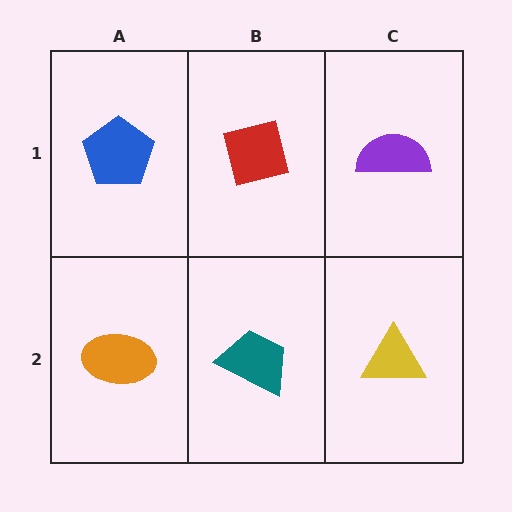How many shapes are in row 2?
3 shapes.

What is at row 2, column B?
A teal trapezoid.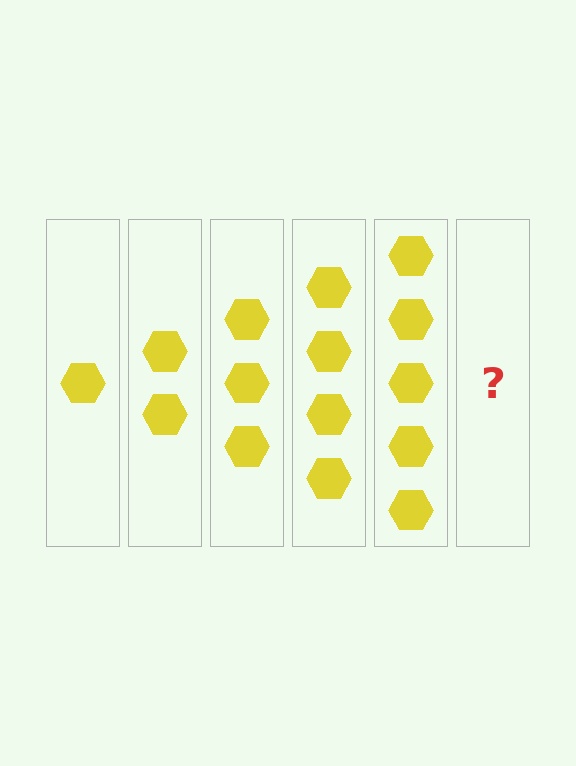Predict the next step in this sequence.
The next step is 6 hexagons.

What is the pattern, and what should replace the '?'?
The pattern is that each step adds one more hexagon. The '?' should be 6 hexagons.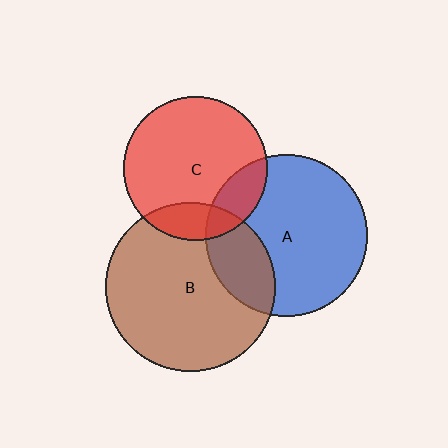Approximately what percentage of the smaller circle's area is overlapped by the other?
Approximately 25%.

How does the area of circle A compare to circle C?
Approximately 1.3 times.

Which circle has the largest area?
Circle B (brown).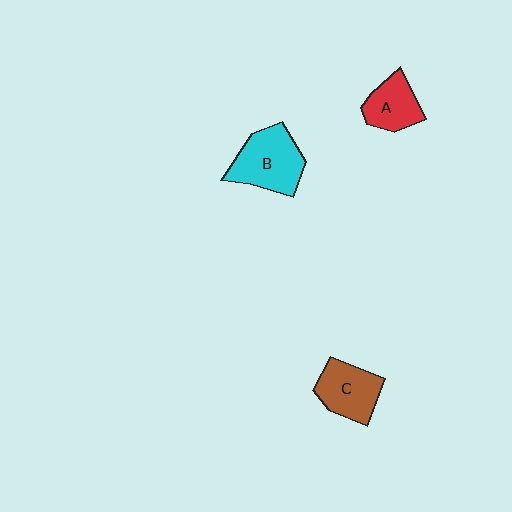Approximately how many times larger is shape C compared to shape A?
Approximately 1.2 times.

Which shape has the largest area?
Shape B (cyan).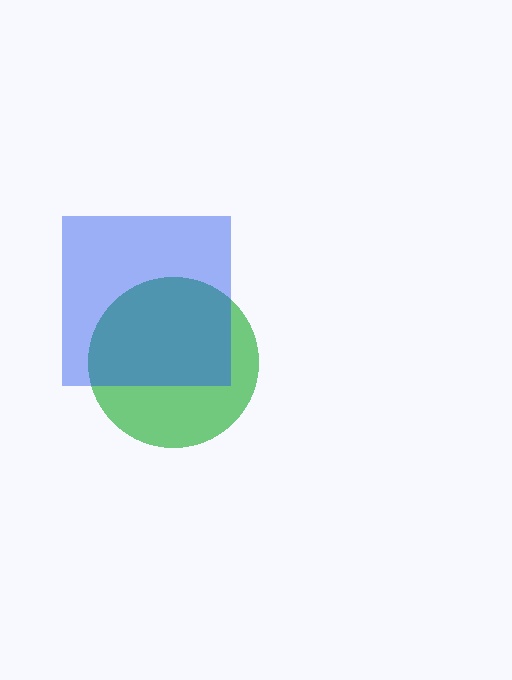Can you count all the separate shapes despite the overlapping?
Yes, there are 2 separate shapes.